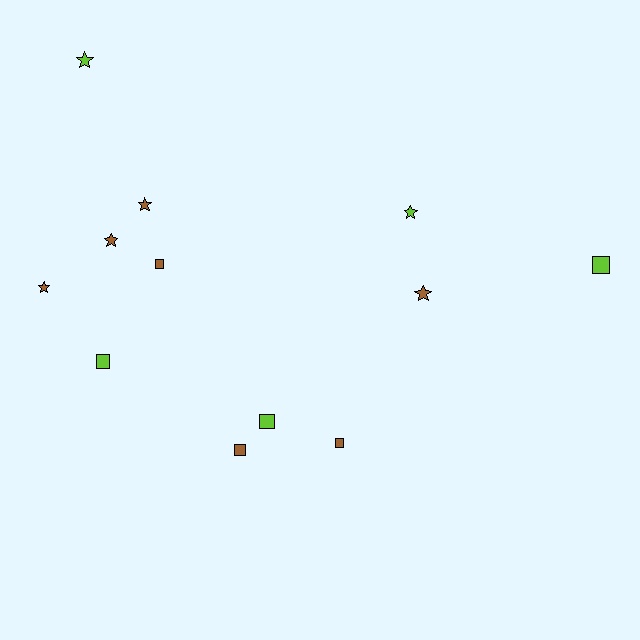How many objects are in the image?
There are 12 objects.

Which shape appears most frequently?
Star, with 6 objects.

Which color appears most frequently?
Brown, with 7 objects.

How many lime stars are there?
There are 2 lime stars.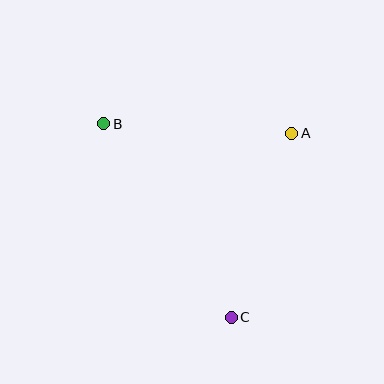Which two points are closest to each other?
Points A and B are closest to each other.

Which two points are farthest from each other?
Points B and C are farthest from each other.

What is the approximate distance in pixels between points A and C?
The distance between A and C is approximately 193 pixels.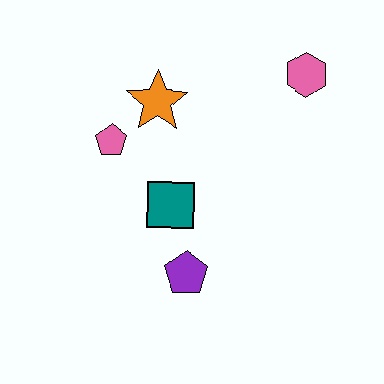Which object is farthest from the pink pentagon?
The pink hexagon is farthest from the pink pentagon.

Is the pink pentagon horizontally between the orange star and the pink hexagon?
No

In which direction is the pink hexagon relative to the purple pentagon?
The pink hexagon is above the purple pentagon.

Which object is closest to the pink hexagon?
The orange star is closest to the pink hexagon.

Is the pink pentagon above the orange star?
No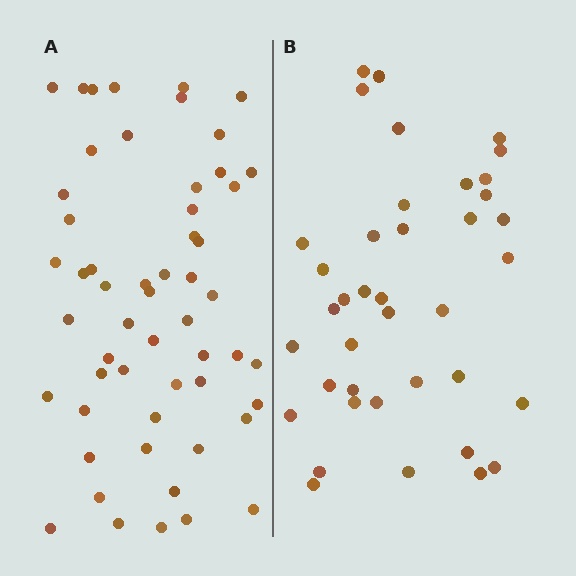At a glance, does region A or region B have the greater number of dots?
Region A (the left region) has more dots.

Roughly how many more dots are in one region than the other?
Region A has approximately 15 more dots than region B.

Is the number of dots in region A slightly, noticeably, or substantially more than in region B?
Region A has noticeably more, but not dramatically so. The ratio is roughly 1.4 to 1.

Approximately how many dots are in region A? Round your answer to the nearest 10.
About 60 dots. (The exact count is 55, which rounds to 60.)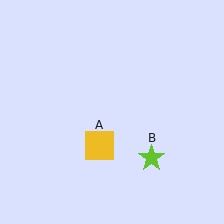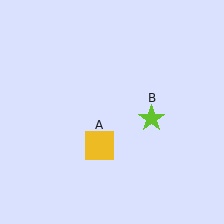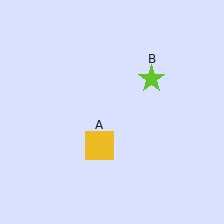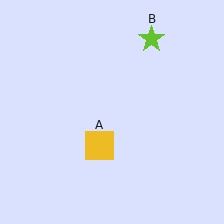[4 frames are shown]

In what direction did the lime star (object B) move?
The lime star (object B) moved up.